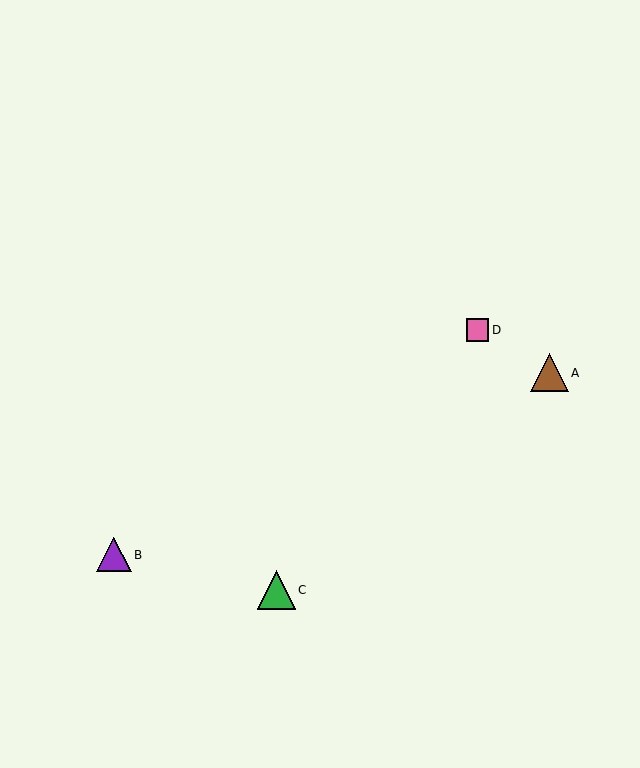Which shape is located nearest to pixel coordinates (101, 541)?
The purple triangle (labeled B) at (114, 555) is nearest to that location.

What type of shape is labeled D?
Shape D is a pink square.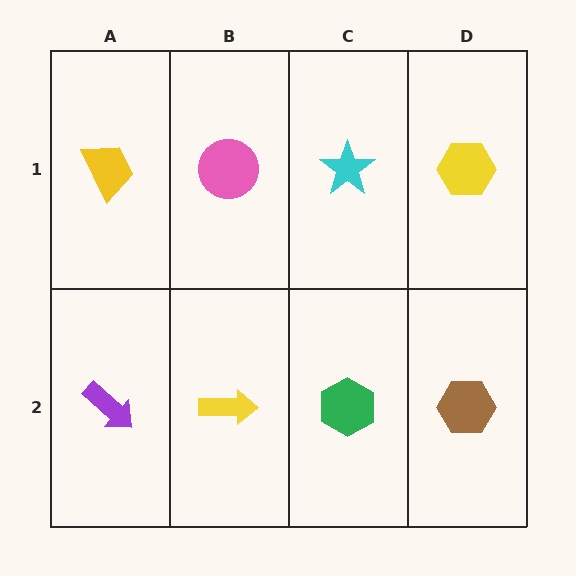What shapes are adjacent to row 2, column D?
A yellow hexagon (row 1, column D), a green hexagon (row 2, column C).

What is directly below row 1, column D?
A brown hexagon.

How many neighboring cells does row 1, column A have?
2.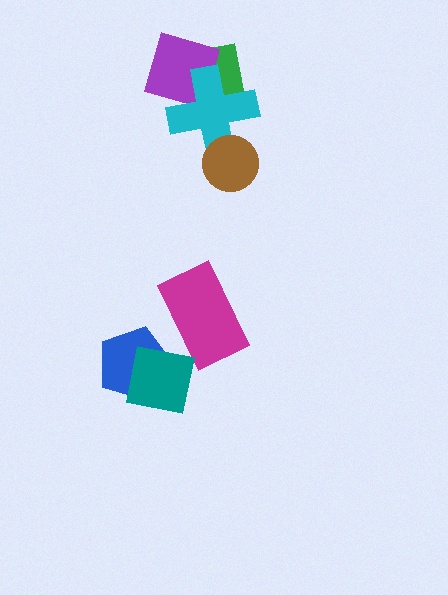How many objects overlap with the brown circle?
1 object overlaps with the brown circle.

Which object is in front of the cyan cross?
The brown circle is in front of the cyan cross.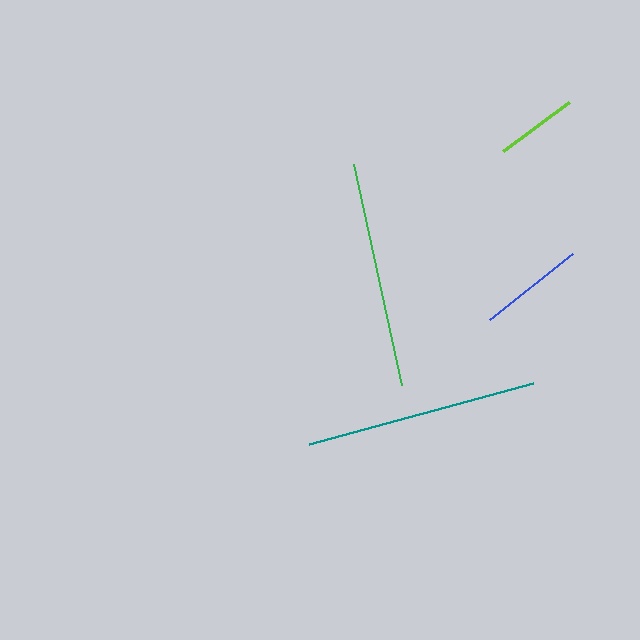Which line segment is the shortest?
The lime line is the shortest at approximately 82 pixels.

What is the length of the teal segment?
The teal segment is approximately 233 pixels long.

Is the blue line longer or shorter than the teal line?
The teal line is longer than the blue line.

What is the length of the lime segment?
The lime segment is approximately 82 pixels long.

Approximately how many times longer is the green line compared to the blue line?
The green line is approximately 2.1 times the length of the blue line.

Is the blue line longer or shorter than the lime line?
The blue line is longer than the lime line.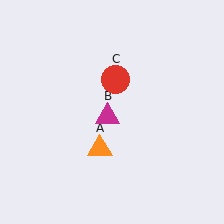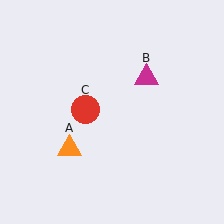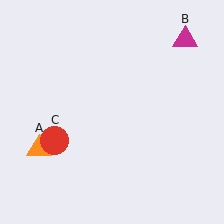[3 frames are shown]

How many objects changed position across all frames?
3 objects changed position: orange triangle (object A), magenta triangle (object B), red circle (object C).